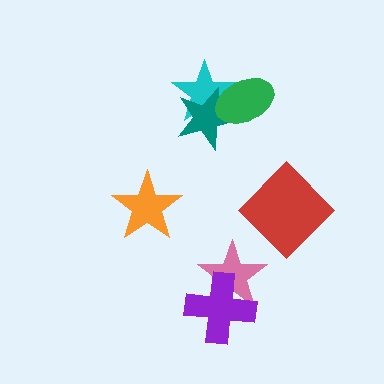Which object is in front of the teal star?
The green ellipse is in front of the teal star.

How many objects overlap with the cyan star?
2 objects overlap with the cyan star.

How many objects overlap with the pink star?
1 object overlaps with the pink star.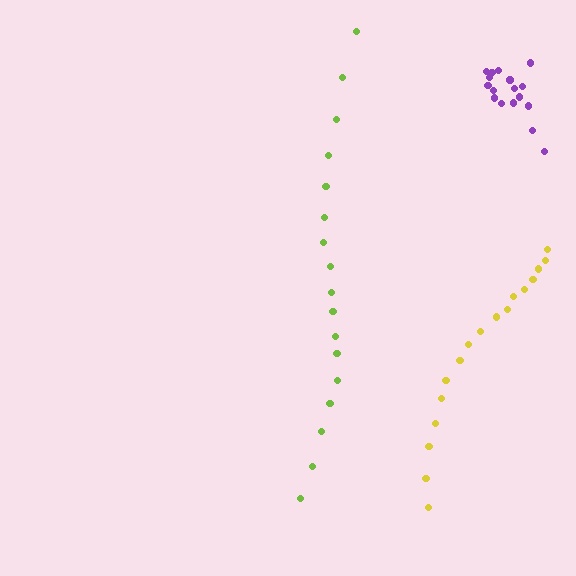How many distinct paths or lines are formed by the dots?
There are 3 distinct paths.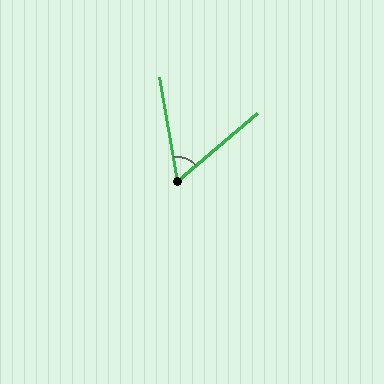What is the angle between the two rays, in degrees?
Approximately 59 degrees.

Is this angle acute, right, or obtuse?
It is acute.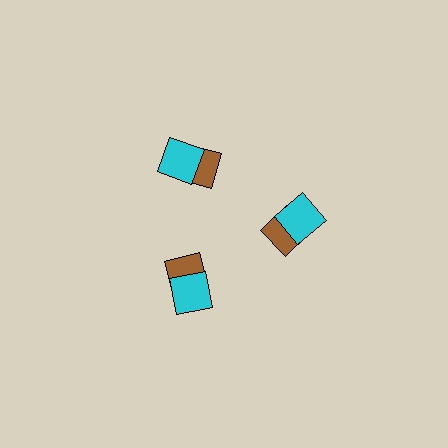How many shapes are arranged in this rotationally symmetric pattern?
There are 6 shapes, arranged in 3 groups of 2.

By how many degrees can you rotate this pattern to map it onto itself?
The pattern maps onto itself every 120 degrees of rotation.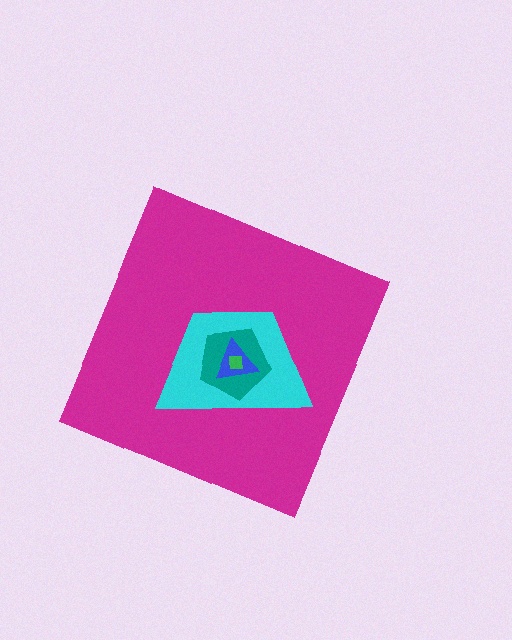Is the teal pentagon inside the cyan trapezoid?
Yes.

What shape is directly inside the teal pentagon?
The blue triangle.